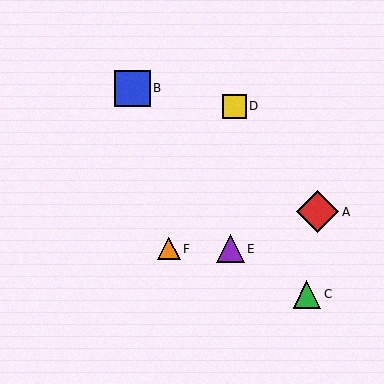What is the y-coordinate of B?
Object B is at y≈88.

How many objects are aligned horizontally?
2 objects (E, F) are aligned horizontally.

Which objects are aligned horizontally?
Objects E, F are aligned horizontally.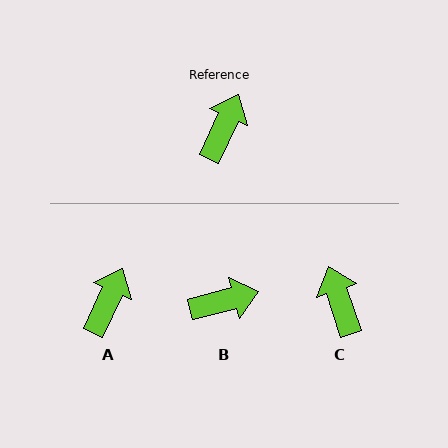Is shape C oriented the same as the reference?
No, it is off by about 43 degrees.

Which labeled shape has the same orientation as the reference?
A.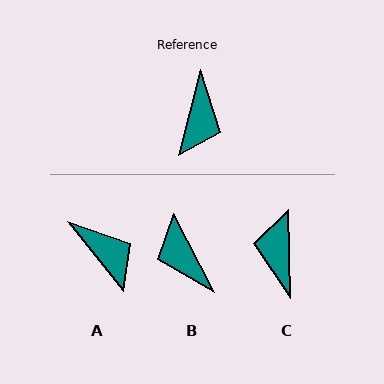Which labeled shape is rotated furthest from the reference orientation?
C, about 164 degrees away.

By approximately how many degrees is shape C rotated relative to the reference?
Approximately 164 degrees clockwise.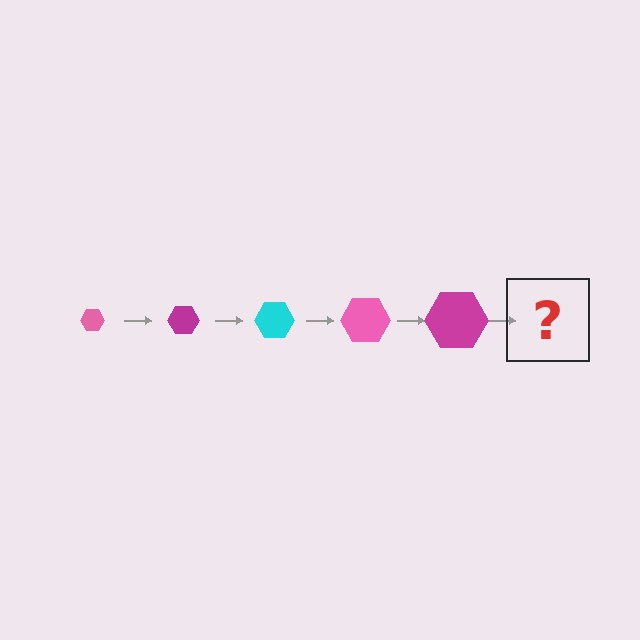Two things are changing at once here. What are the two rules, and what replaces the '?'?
The two rules are that the hexagon grows larger each step and the color cycles through pink, magenta, and cyan. The '?' should be a cyan hexagon, larger than the previous one.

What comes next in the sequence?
The next element should be a cyan hexagon, larger than the previous one.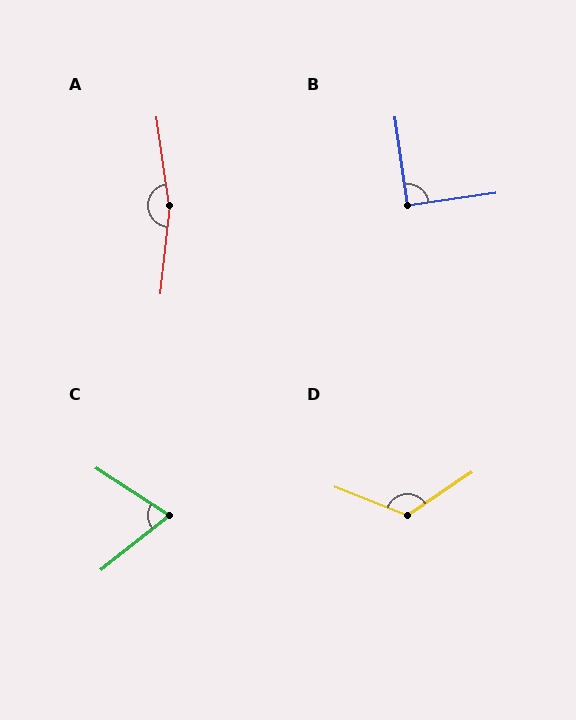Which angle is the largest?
A, at approximately 166 degrees.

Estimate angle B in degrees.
Approximately 90 degrees.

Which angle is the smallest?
C, at approximately 71 degrees.